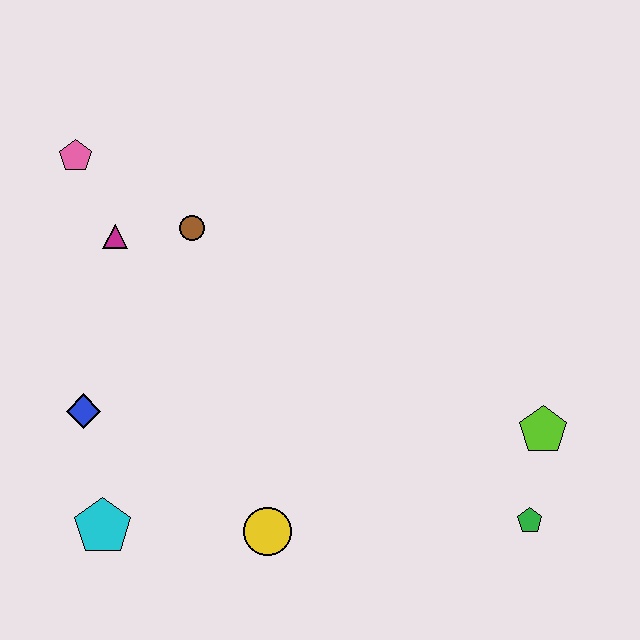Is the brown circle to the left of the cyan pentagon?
No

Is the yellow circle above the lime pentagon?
No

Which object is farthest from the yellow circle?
The pink pentagon is farthest from the yellow circle.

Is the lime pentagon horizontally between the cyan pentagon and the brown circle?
No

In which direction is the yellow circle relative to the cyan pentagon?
The yellow circle is to the right of the cyan pentagon.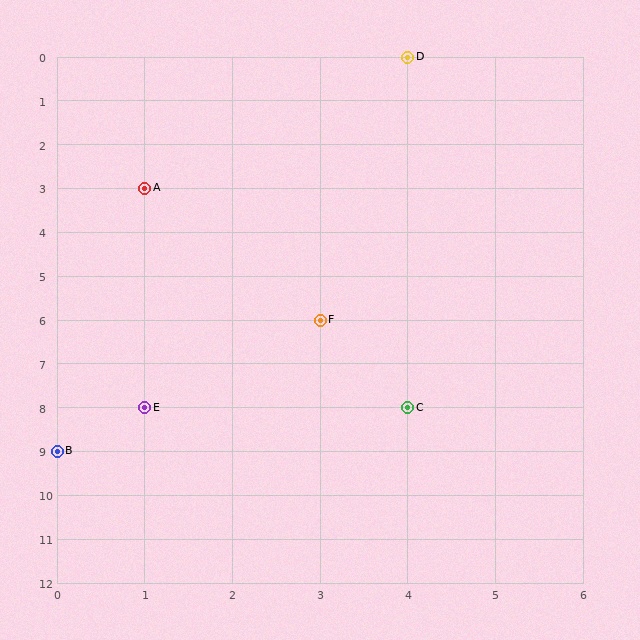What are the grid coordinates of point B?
Point B is at grid coordinates (0, 9).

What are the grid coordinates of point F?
Point F is at grid coordinates (3, 6).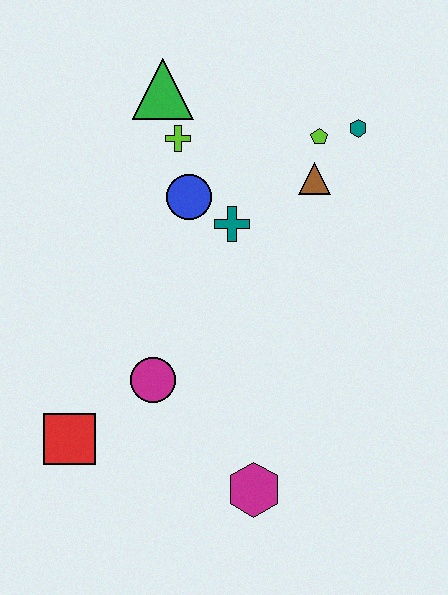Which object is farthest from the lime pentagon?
The red square is farthest from the lime pentagon.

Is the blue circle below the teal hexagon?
Yes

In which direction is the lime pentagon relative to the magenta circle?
The lime pentagon is above the magenta circle.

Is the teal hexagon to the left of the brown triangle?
No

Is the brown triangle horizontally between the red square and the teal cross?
No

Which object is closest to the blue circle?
The teal cross is closest to the blue circle.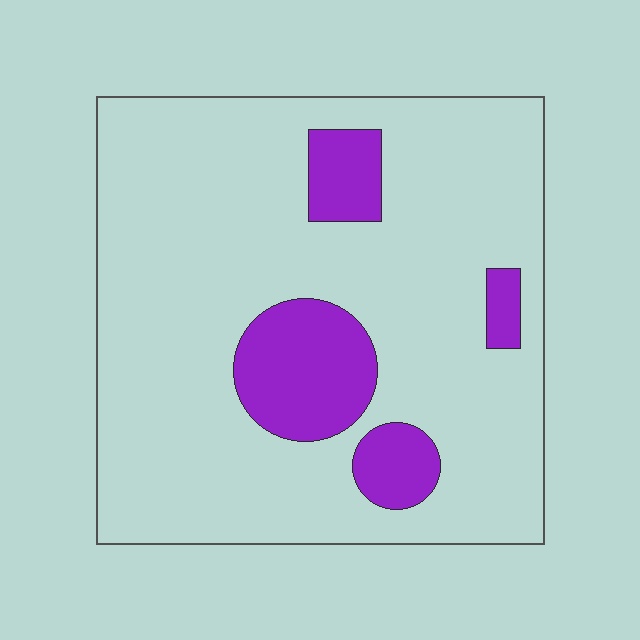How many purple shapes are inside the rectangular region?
4.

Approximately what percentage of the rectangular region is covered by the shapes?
Approximately 15%.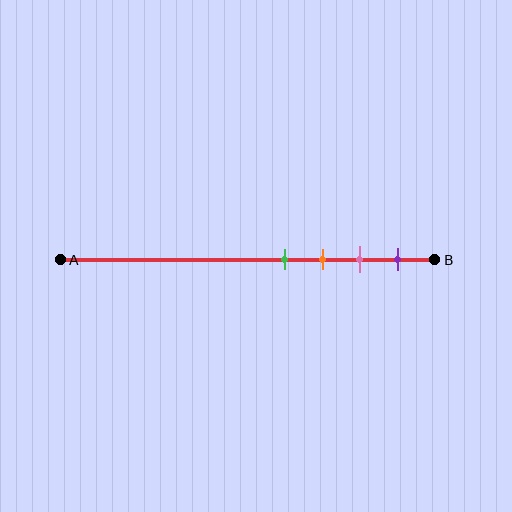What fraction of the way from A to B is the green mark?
The green mark is approximately 60% (0.6) of the way from A to B.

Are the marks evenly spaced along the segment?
Yes, the marks are approximately evenly spaced.